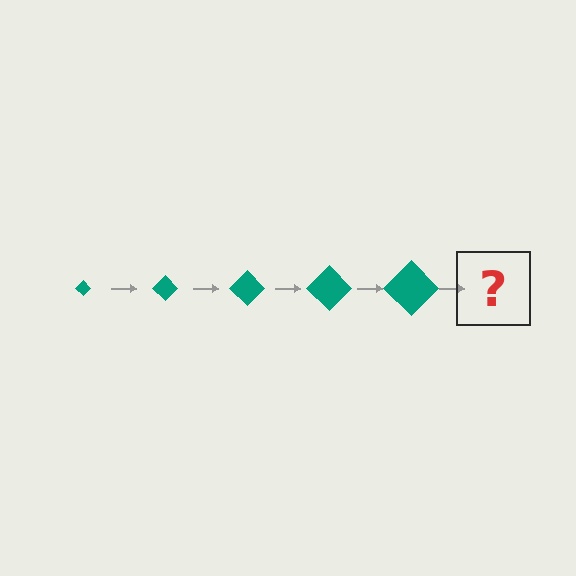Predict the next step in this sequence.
The next step is a teal diamond, larger than the previous one.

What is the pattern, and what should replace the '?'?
The pattern is that the diamond gets progressively larger each step. The '?' should be a teal diamond, larger than the previous one.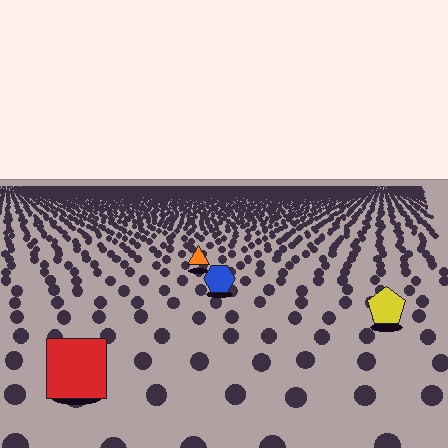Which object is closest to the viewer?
The red square is closest. The texture marks near it are larger and more spread out.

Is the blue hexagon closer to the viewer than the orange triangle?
Yes. The blue hexagon is closer — you can tell from the texture gradient: the ground texture is coarser near it.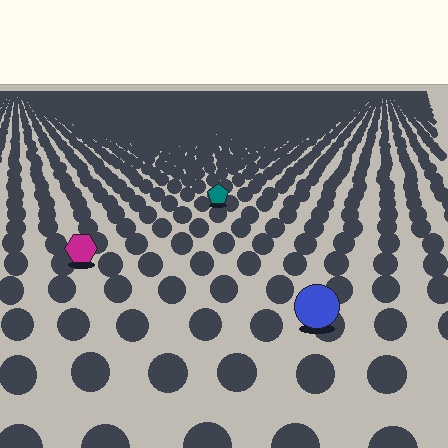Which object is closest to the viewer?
The blue circle is closest. The texture marks near it are larger and more spread out.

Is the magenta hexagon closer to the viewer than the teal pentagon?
Yes. The magenta hexagon is closer — you can tell from the texture gradient: the ground texture is coarser near it.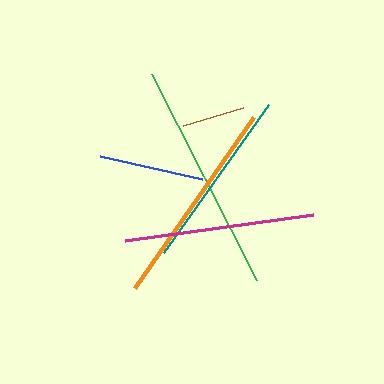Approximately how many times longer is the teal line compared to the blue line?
The teal line is approximately 1.7 times the length of the blue line.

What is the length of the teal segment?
The teal segment is approximately 181 pixels long.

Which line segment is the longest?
The green line is the longest at approximately 231 pixels.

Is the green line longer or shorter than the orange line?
The green line is longer than the orange line.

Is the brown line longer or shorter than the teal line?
The teal line is longer than the brown line.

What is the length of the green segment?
The green segment is approximately 231 pixels long.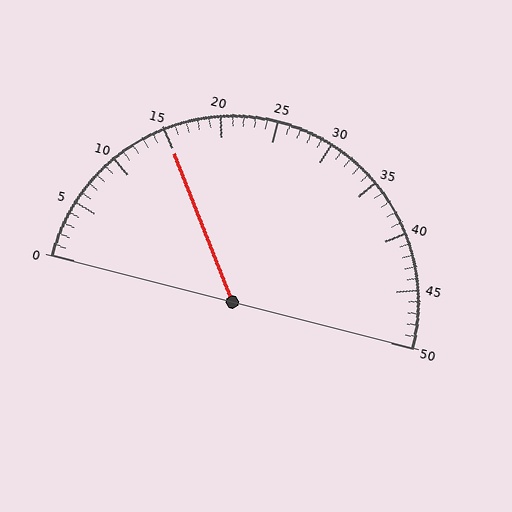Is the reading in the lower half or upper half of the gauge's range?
The reading is in the lower half of the range (0 to 50).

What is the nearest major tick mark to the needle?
The nearest major tick mark is 15.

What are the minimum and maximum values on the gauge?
The gauge ranges from 0 to 50.